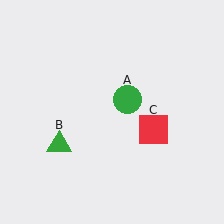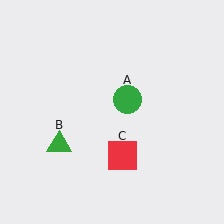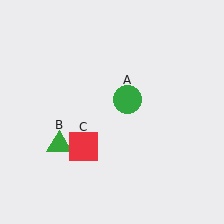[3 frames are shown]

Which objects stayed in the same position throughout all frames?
Green circle (object A) and green triangle (object B) remained stationary.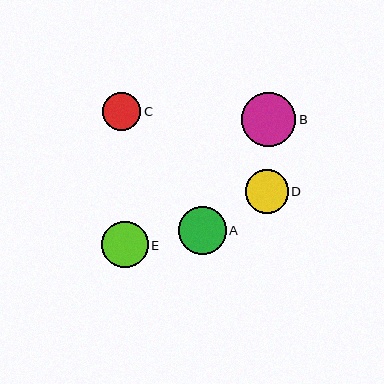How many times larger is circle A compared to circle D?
Circle A is approximately 1.1 times the size of circle D.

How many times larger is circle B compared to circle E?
Circle B is approximately 1.2 times the size of circle E.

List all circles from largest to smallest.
From largest to smallest: B, A, E, D, C.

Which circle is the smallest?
Circle C is the smallest with a size of approximately 38 pixels.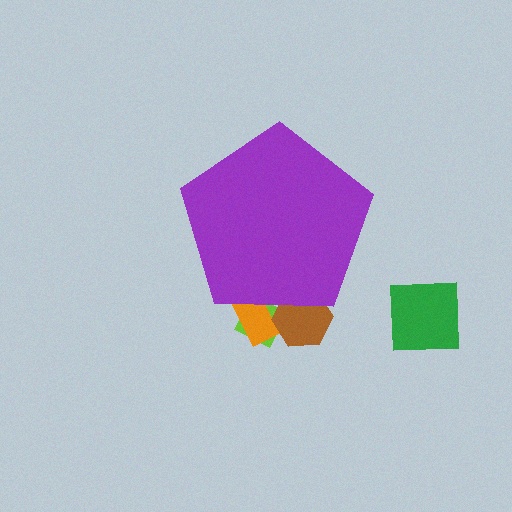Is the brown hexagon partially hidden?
Yes, the brown hexagon is partially hidden behind the purple pentagon.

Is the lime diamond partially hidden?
Yes, the lime diamond is partially hidden behind the purple pentagon.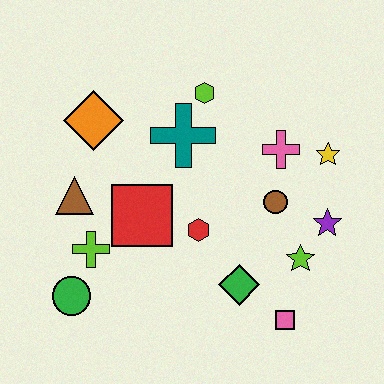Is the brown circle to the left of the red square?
No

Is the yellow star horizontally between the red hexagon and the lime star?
No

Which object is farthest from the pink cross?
The green circle is farthest from the pink cross.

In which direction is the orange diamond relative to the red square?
The orange diamond is above the red square.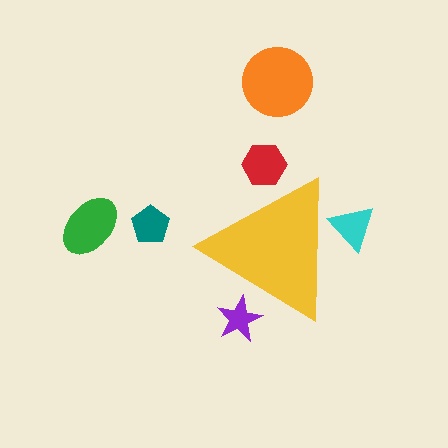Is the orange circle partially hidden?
No, the orange circle is fully visible.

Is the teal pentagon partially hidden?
No, the teal pentagon is fully visible.